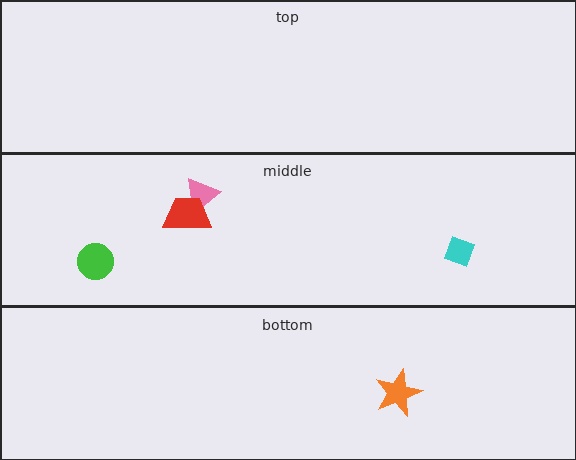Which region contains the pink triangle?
The middle region.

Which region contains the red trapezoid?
The middle region.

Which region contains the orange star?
The bottom region.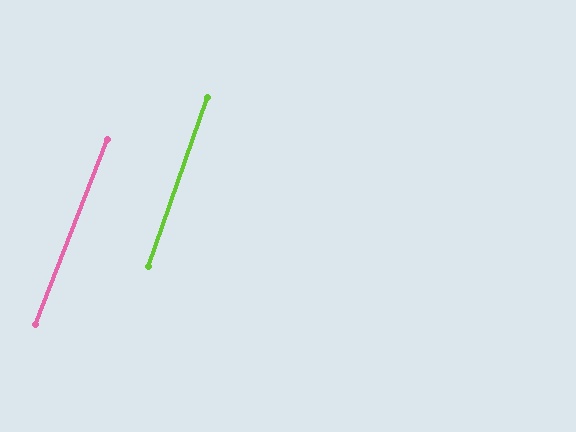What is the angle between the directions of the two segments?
Approximately 2 degrees.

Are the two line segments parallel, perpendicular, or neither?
Parallel — their directions differ by only 1.8°.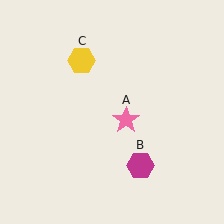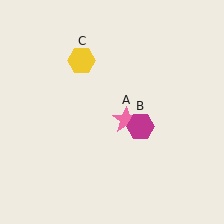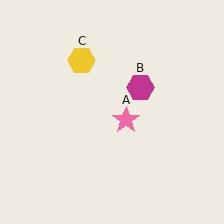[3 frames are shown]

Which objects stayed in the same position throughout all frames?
Pink star (object A) and yellow hexagon (object C) remained stationary.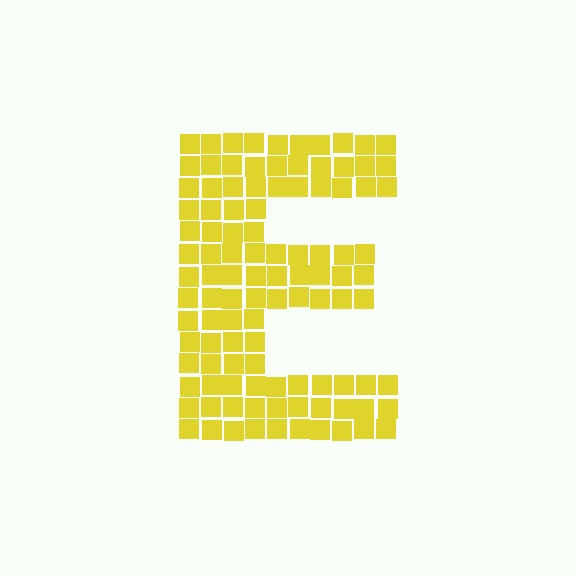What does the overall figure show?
The overall figure shows the letter E.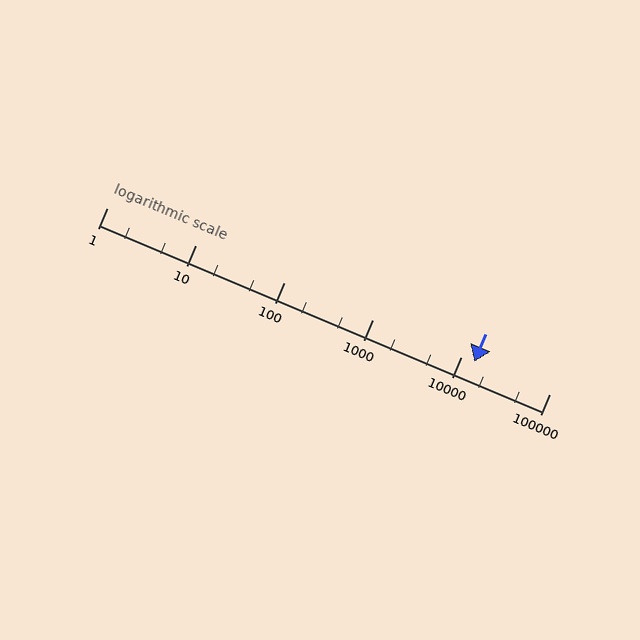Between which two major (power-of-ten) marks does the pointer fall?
The pointer is between 10000 and 100000.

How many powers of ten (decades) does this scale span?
The scale spans 5 decades, from 1 to 100000.